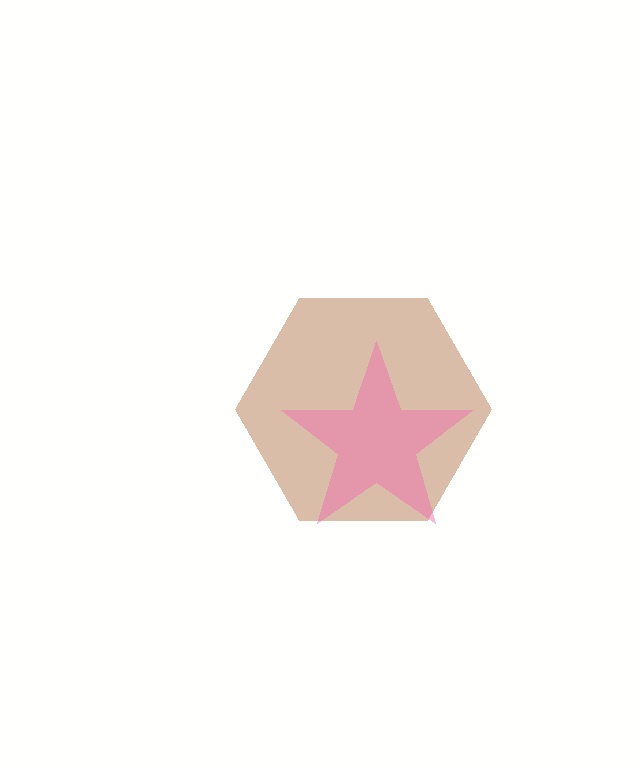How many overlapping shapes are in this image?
There are 2 overlapping shapes in the image.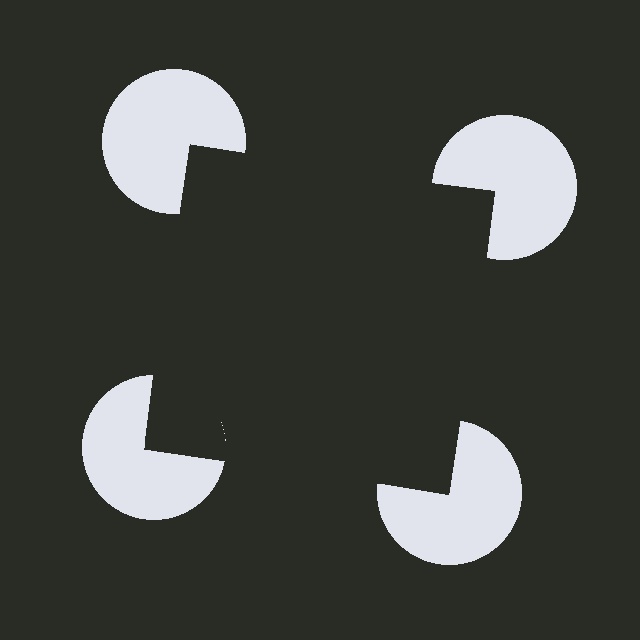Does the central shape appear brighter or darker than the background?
It typically appears slightly darker than the background, even though no actual brightness change is drawn.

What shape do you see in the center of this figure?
An illusory square — its edges are inferred from the aligned wedge cuts in the pac-man discs, not physically drawn.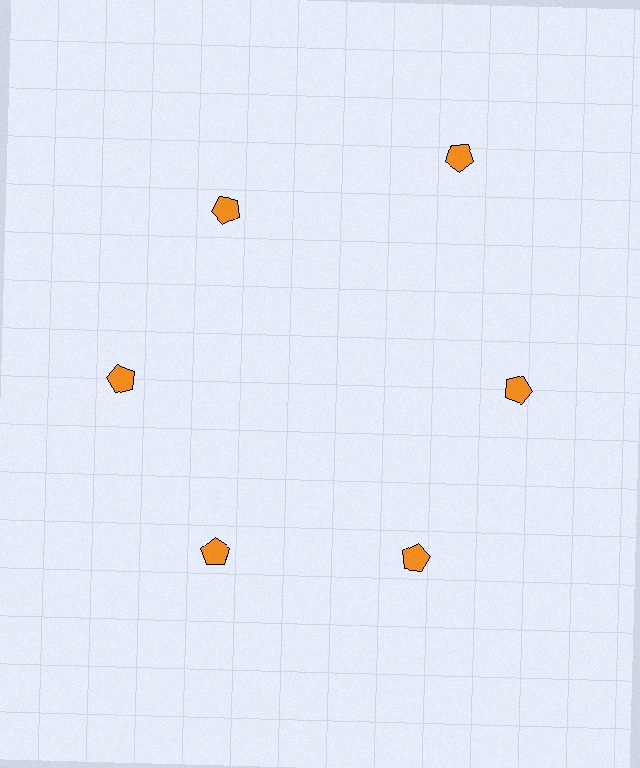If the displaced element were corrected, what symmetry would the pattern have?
It would have 6-fold rotational symmetry — the pattern would map onto itself every 60 degrees.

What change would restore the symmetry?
The symmetry would be restored by moving it inward, back onto the ring so that all 6 pentagons sit at equal angles and equal distance from the center.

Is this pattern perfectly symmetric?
No. The 6 orange pentagons are arranged in a ring, but one element near the 1 o'clock position is pushed outward from the center, breaking the 6-fold rotational symmetry.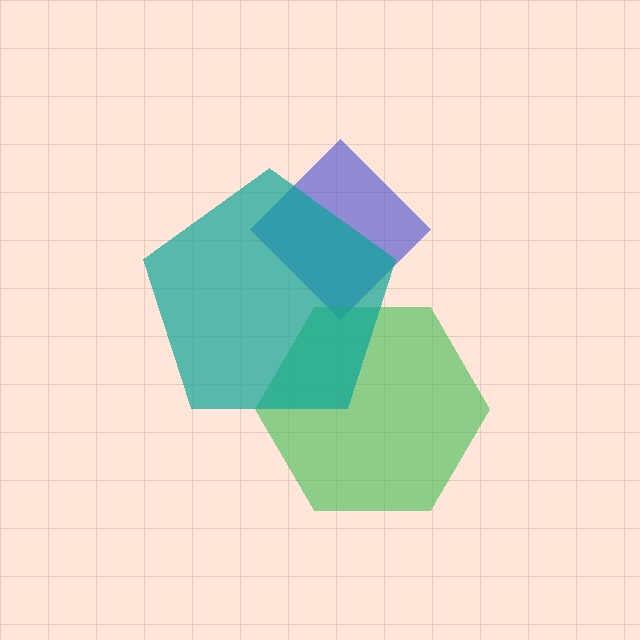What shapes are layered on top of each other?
The layered shapes are: a blue diamond, a green hexagon, a teal pentagon.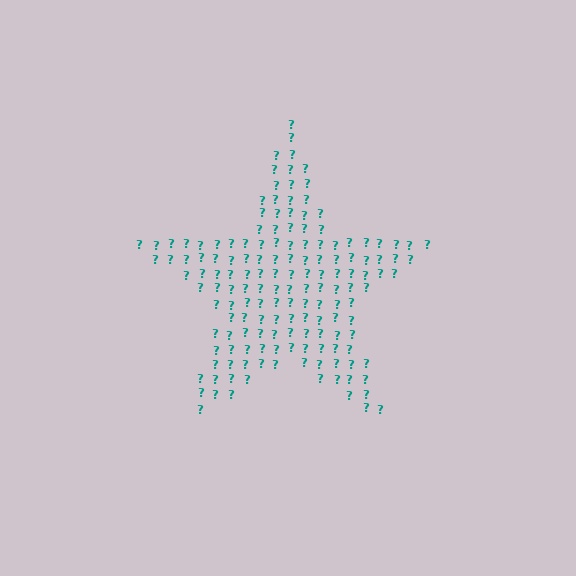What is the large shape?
The large shape is a star.